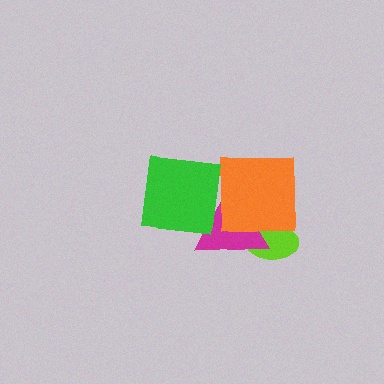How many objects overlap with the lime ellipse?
2 objects overlap with the lime ellipse.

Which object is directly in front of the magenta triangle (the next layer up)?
The orange square is directly in front of the magenta triangle.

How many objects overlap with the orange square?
2 objects overlap with the orange square.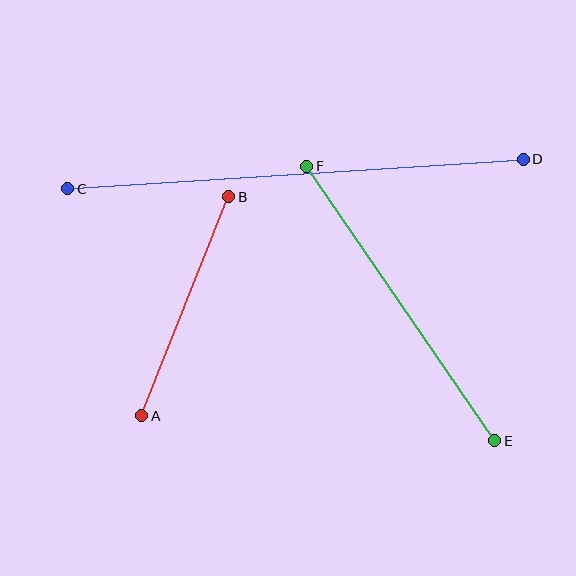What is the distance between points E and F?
The distance is approximately 333 pixels.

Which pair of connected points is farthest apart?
Points C and D are farthest apart.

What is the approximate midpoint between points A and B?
The midpoint is at approximately (185, 306) pixels.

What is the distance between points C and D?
The distance is approximately 456 pixels.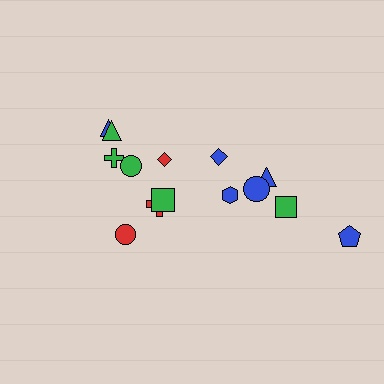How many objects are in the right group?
There are 6 objects.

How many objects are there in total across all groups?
There are 14 objects.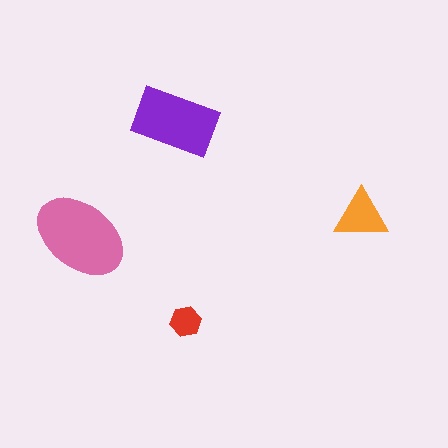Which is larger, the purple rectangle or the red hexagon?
The purple rectangle.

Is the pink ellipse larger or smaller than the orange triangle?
Larger.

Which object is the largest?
The pink ellipse.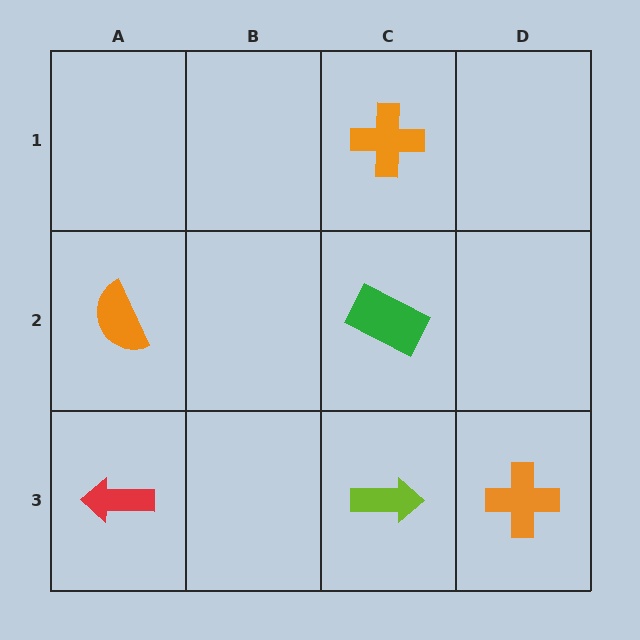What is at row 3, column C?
A lime arrow.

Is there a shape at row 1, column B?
No, that cell is empty.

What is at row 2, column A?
An orange semicircle.